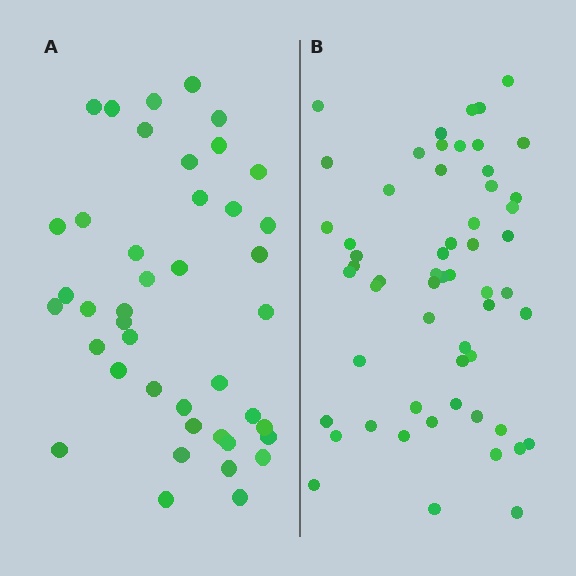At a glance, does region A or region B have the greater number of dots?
Region B (the right region) has more dots.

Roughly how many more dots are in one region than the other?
Region B has approximately 15 more dots than region A.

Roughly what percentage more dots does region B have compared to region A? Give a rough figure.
About 35% more.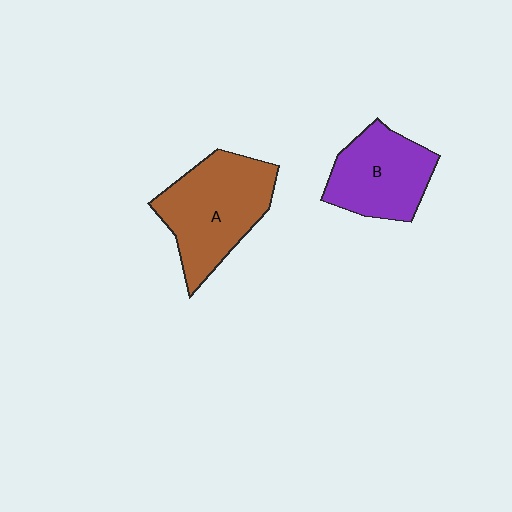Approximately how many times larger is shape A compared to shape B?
Approximately 1.3 times.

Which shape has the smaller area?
Shape B (purple).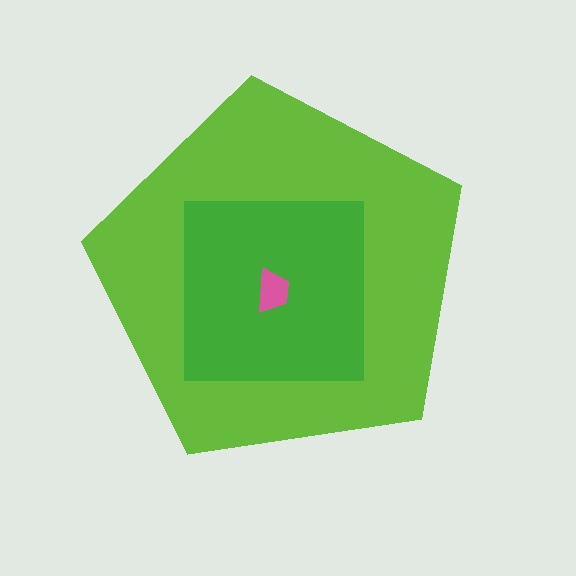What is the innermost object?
The pink trapezoid.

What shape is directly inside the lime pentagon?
The green square.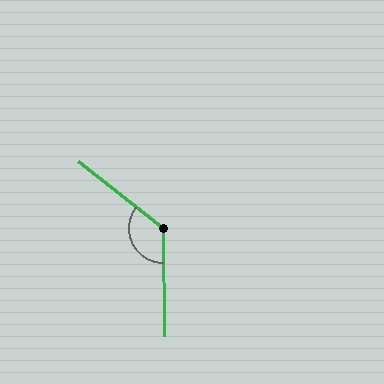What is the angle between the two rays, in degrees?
Approximately 128 degrees.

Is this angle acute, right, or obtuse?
It is obtuse.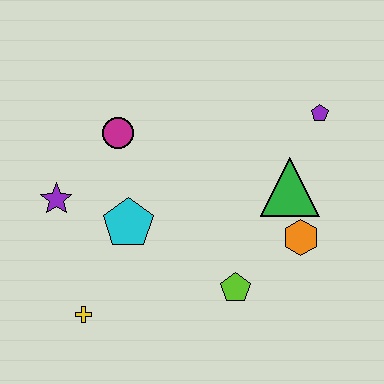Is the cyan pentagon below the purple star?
Yes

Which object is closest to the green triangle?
The orange hexagon is closest to the green triangle.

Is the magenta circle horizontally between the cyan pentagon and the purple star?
Yes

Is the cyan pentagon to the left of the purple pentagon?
Yes